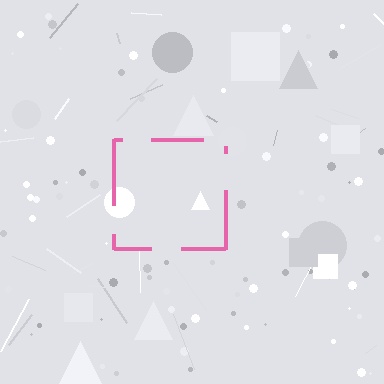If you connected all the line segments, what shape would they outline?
They would outline a square.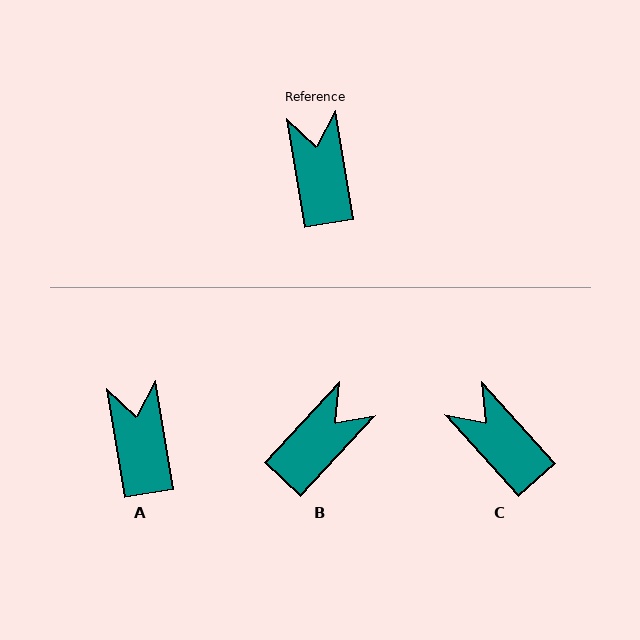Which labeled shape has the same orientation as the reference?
A.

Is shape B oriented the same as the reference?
No, it is off by about 52 degrees.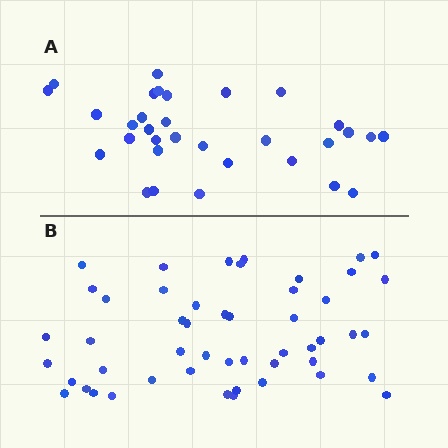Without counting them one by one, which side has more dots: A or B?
Region B (the bottom region) has more dots.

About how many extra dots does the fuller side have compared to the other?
Region B has approximately 20 more dots than region A.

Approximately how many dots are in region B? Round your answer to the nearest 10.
About 50 dots.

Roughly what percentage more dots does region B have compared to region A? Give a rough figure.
About 55% more.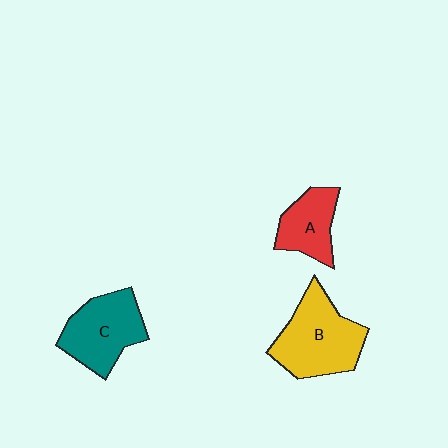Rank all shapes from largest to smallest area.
From largest to smallest: B (yellow), C (teal), A (red).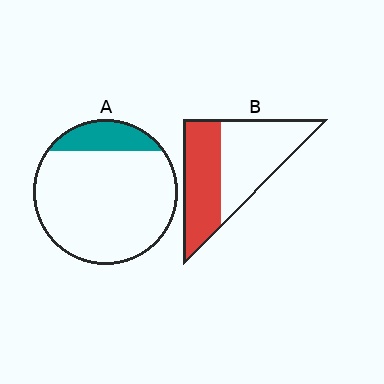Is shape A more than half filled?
No.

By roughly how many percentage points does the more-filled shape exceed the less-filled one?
By roughly 30 percentage points (B over A).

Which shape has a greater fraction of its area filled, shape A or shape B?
Shape B.